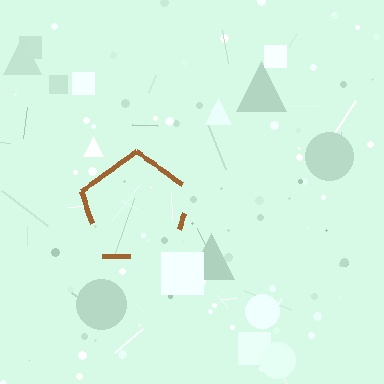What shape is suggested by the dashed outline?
The dashed outline suggests a pentagon.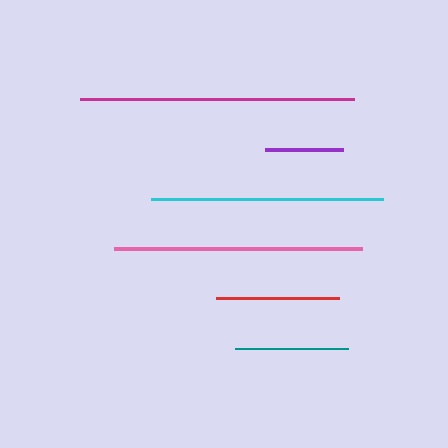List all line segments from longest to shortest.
From longest to shortest: magenta, pink, cyan, red, teal, purple.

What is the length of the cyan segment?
The cyan segment is approximately 232 pixels long.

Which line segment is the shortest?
The purple line is the shortest at approximately 78 pixels.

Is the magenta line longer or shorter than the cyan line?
The magenta line is longer than the cyan line.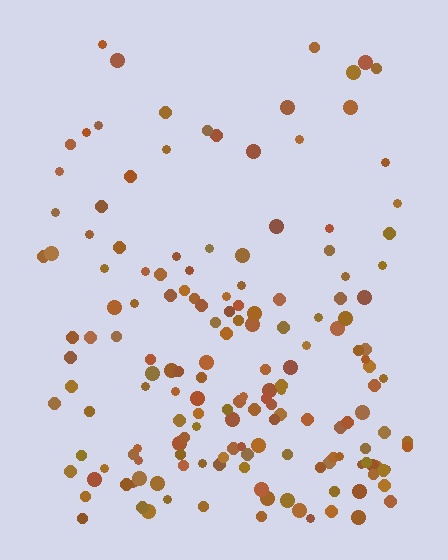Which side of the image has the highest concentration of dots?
The bottom.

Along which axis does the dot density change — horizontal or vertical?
Vertical.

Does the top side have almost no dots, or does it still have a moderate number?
Still a moderate number, just noticeably fewer than the bottom.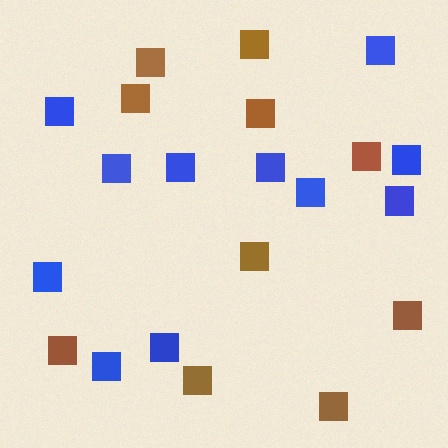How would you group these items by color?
There are 2 groups: one group of brown squares (10) and one group of blue squares (11).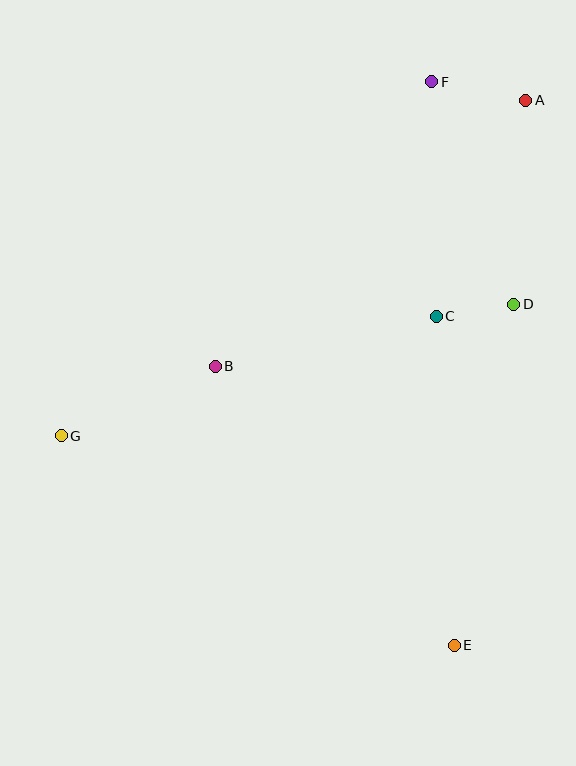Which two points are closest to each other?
Points C and D are closest to each other.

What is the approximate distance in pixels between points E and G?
The distance between E and G is approximately 445 pixels.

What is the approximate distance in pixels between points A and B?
The distance between A and B is approximately 409 pixels.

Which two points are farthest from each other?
Points A and G are farthest from each other.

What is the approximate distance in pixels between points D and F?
The distance between D and F is approximately 237 pixels.